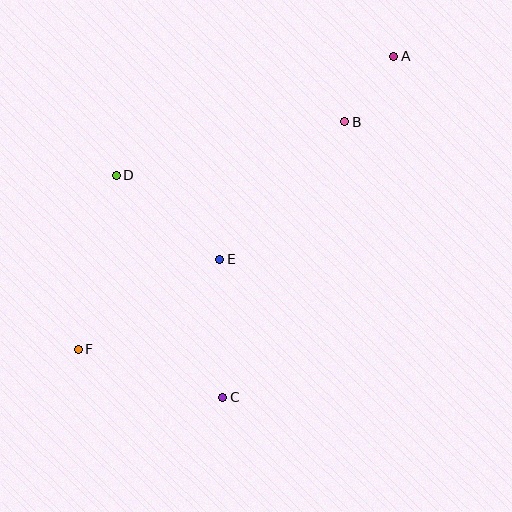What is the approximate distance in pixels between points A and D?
The distance between A and D is approximately 301 pixels.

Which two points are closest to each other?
Points A and B are closest to each other.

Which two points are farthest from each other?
Points A and F are farthest from each other.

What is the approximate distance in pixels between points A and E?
The distance between A and E is approximately 267 pixels.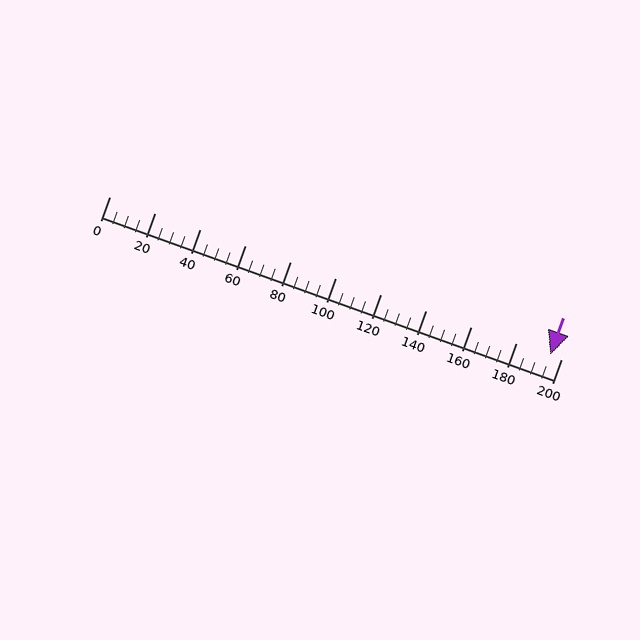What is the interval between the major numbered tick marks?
The major tick marks are spaced 20 units apart.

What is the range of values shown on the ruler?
The ruler shows values from 0 to 200.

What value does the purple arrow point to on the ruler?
The purple arrow points to approximately 195.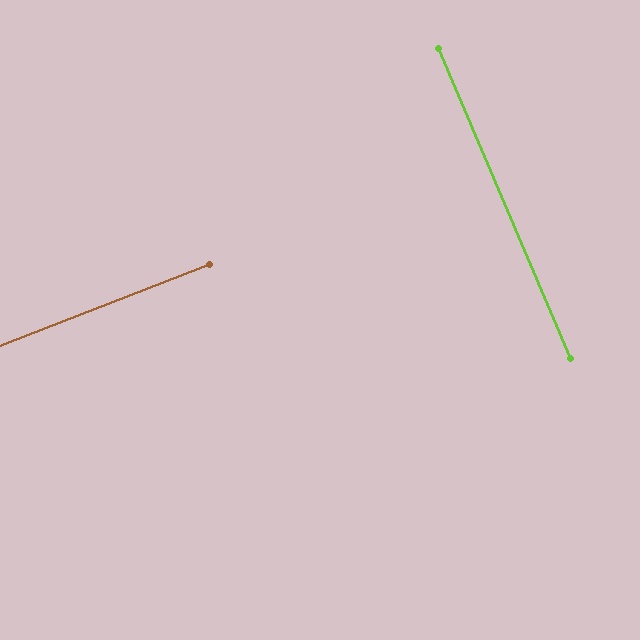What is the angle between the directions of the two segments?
Approximately 88 degrees.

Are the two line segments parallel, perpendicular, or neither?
Perpendicular — they meet at approximately 88°.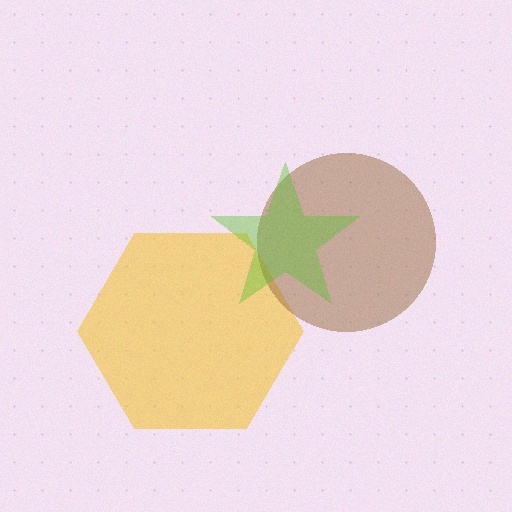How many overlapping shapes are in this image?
There are 3 overlapping shapes in the image.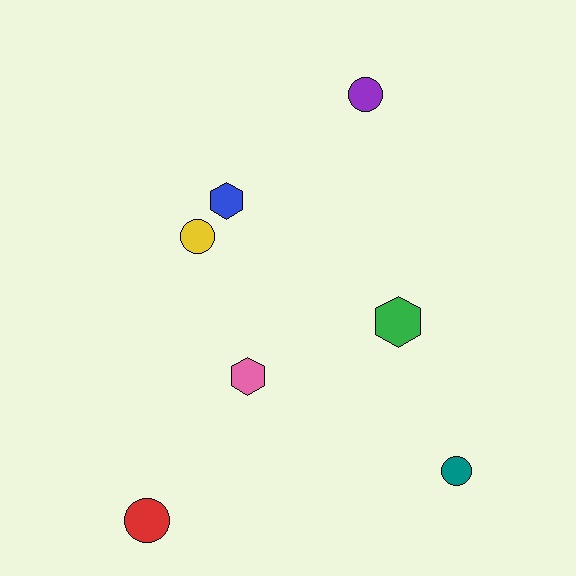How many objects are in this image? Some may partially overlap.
There are 7 objects.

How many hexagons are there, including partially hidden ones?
There are 3 hexagons.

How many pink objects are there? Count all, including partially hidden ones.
There is 1 pink object.